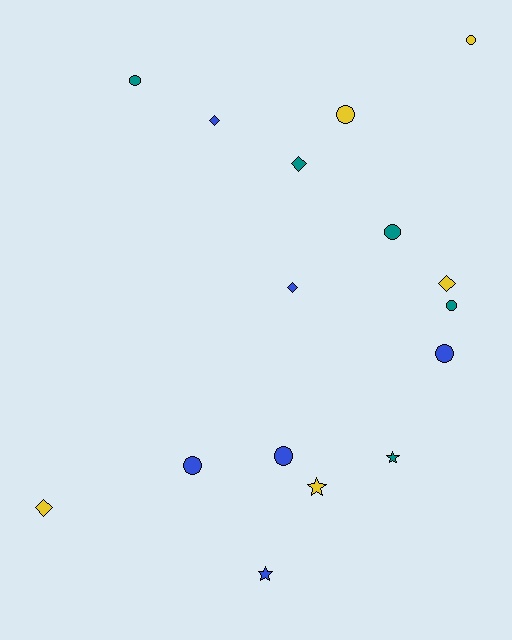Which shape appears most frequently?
Circle, with 8 objects.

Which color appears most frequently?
Blue, with 6 objects.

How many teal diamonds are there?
There is 1 teal diamond.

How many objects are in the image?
There are 16 objects.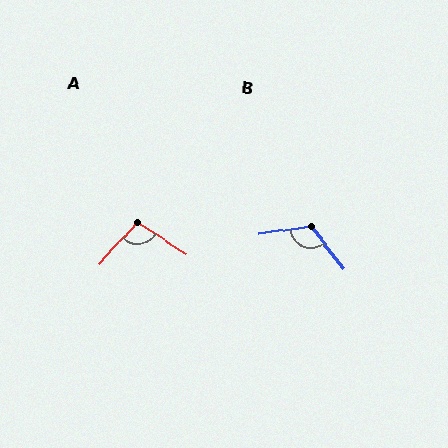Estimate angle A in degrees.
Approximately 99 degrees.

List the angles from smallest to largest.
A (99°), B (120°).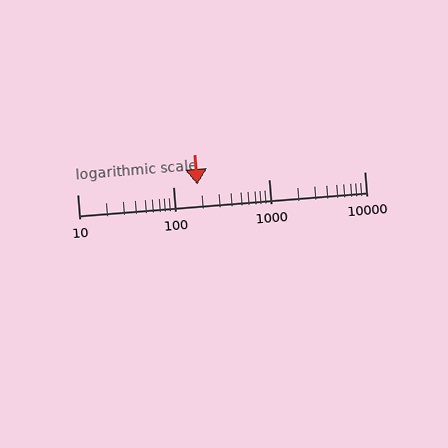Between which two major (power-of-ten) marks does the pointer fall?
The pointer is between 100 and 1000.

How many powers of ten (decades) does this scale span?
The scale spans 3 decades, from 10 to 10000.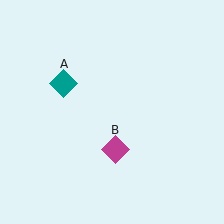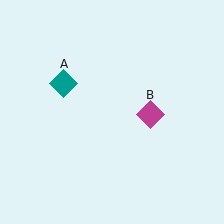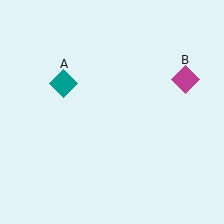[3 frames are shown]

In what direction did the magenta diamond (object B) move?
The magenta diamond (object B) moved up and to the right.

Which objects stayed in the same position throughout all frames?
Teal diamond (object A) remained stationary.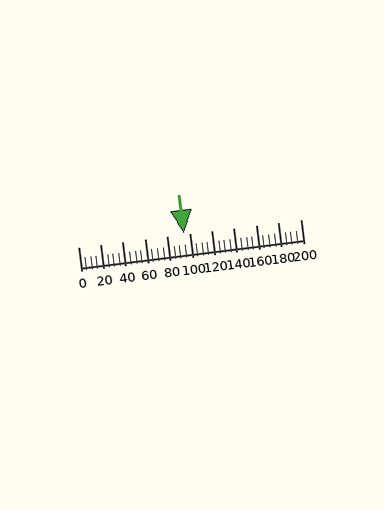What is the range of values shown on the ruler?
The ruler shows values from 0 to 200.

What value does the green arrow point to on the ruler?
The green arrow points to approximately 95.